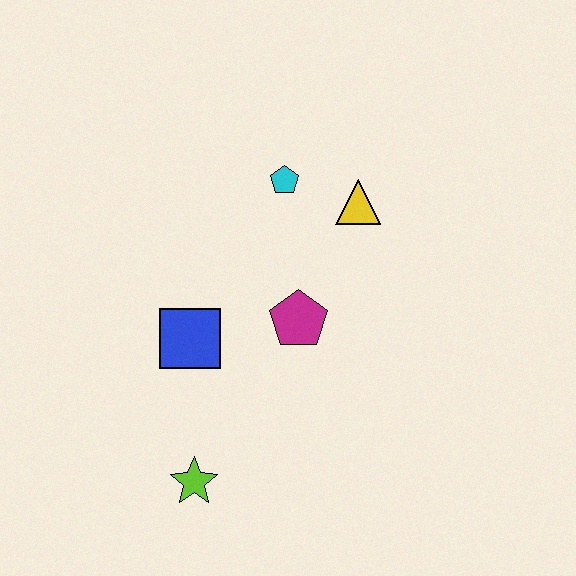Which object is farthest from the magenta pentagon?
The lime star is farthest from the magenta pentagon.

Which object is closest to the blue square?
The magenta pentagon is closest to the blue square.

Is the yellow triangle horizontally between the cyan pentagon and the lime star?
No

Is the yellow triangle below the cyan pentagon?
Yes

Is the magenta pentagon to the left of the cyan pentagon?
No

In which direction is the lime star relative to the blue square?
The lime star is below the blue square.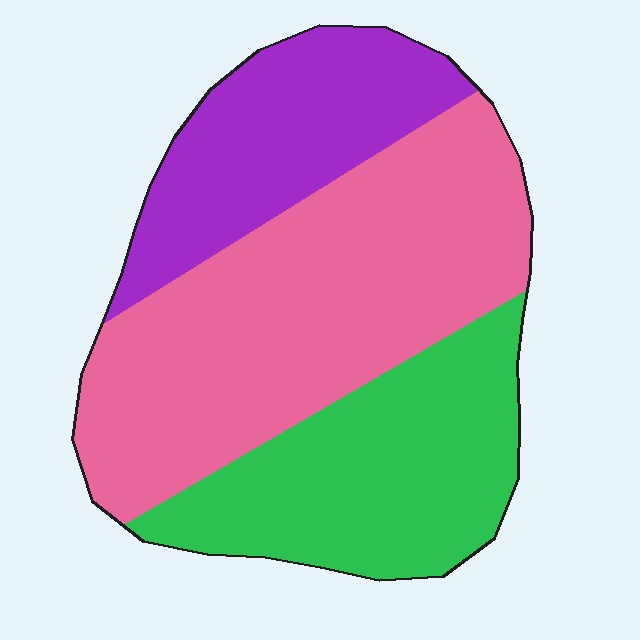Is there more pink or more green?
Pink.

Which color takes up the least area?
Purple, at roughly 25%.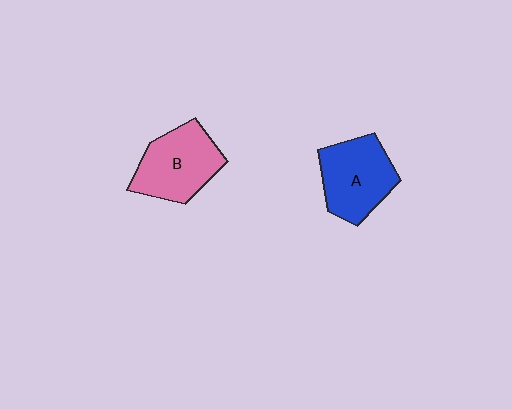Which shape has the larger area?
Shape B (pink).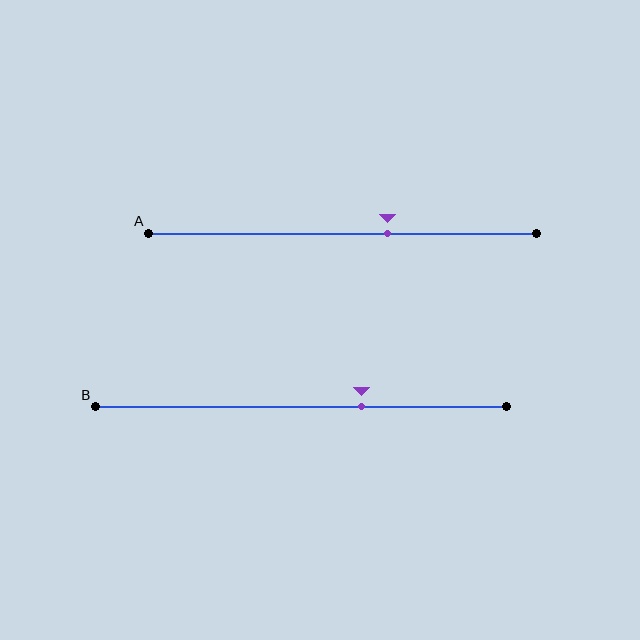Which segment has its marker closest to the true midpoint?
Segment A has its marker closest to the true midpoint.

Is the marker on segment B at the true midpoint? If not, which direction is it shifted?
No, the marker on segment B is shifted to the right by about 15% of the segment length.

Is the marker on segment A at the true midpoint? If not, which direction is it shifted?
No, the marker on segment A is shifted to the right by about 12% of the segment length.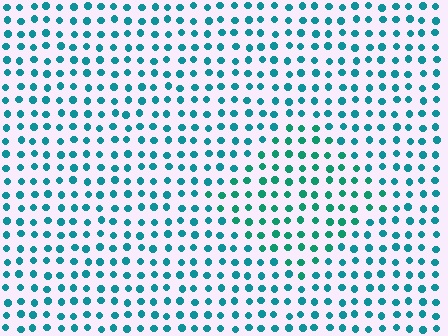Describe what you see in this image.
The image is filled with small teal elements in a uniform arrangement. A diamond-shaped region is visible where the elements are tinted to a slightly different hue, forming a subtle color boundary.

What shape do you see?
I see a diamond.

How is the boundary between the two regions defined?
The boundary is defined purely by a slight shift in hue (about 23 degrees). Spacing, size, and orientation are identical on both sides.